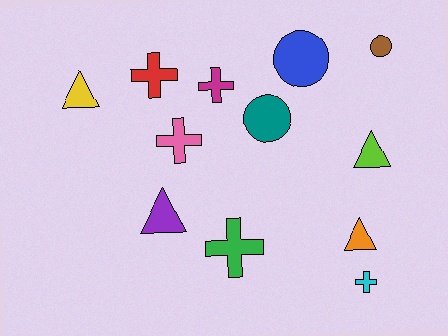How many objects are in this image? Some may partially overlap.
There are 12 objects.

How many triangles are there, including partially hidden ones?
There are 4 triangles.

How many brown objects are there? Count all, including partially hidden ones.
There is 1 brown object.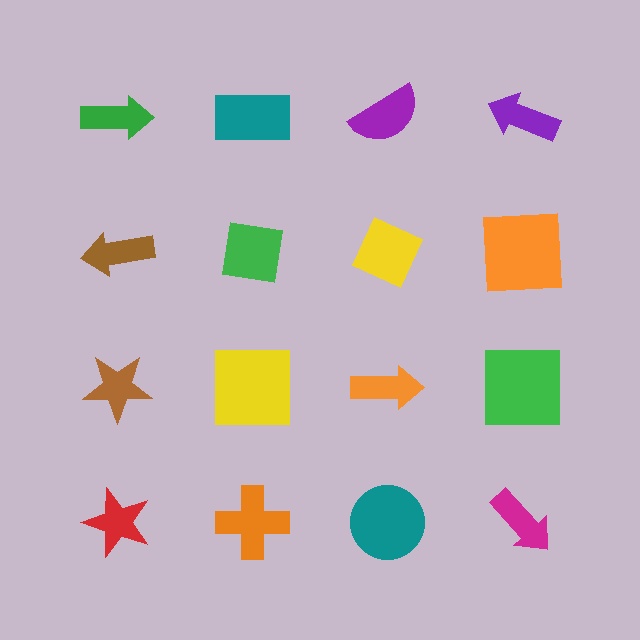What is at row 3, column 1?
A brown star.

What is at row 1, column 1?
A green arrow.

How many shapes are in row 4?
4 shapes.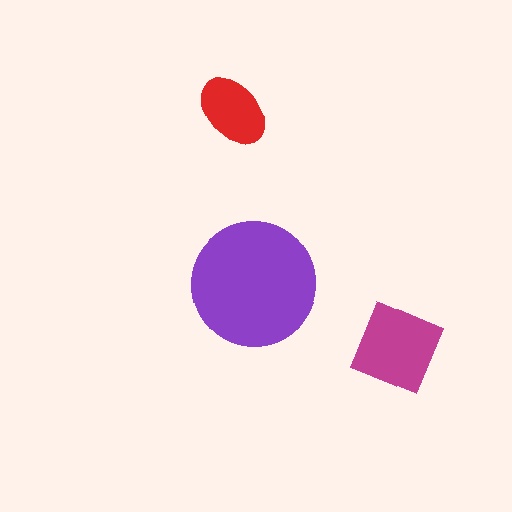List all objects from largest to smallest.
The purple circle, the magenta diamond, the red ellipse.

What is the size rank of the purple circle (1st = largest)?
1st.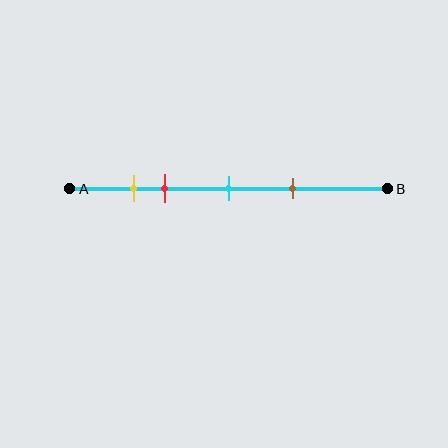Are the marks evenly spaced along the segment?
No, the marks are not evenly spaced.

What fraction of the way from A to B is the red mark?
The red mark is approximately 30% (0.3) of the way from A to B.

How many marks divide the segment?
There are 4 marks dividing the segment.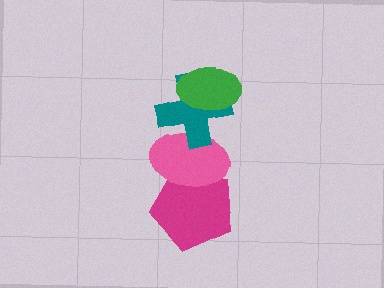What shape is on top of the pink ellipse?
The teal cross is on top of the pink ellipse.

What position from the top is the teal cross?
The teal cross is 2nd from the top.